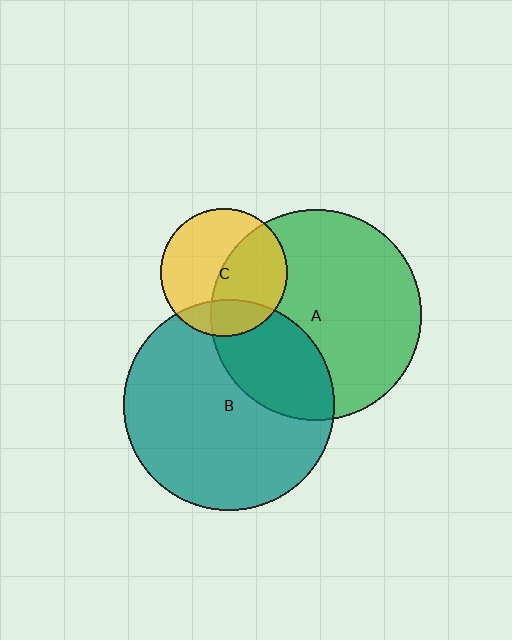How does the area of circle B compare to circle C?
Approximately 2.7 times.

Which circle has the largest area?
Circle A (green).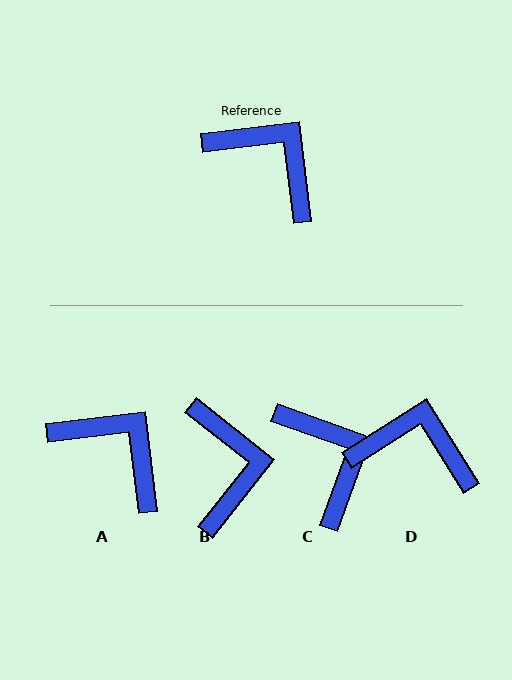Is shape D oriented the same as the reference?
No, it is off by about 25 degrees.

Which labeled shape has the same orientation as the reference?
A.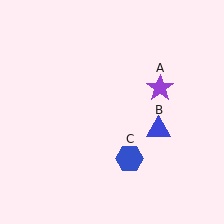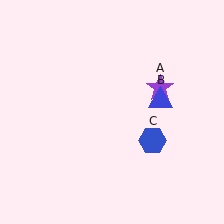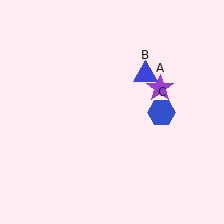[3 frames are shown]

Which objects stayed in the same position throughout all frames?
Purple star (object A) remained stationary.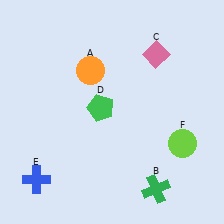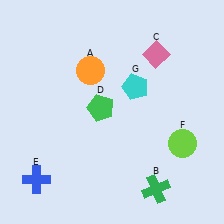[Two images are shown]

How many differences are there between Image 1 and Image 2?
There is 1 difference between the two images.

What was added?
A cyan pentagon (G) was added in Image 2.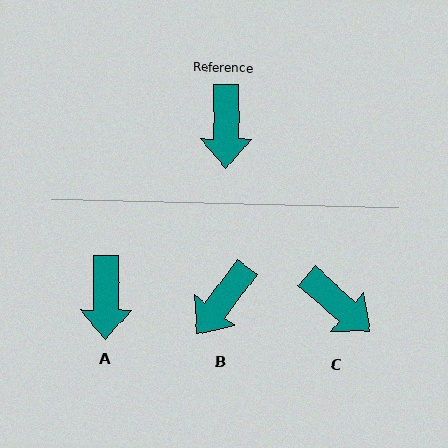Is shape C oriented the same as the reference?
No, it is off by about 49 degrees.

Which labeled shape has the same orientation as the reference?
A.